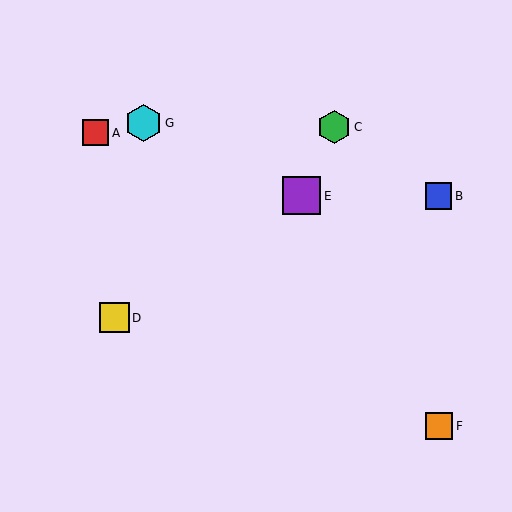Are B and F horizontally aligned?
No, B is at y≈196 and F is at y≈426.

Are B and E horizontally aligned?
Yes, both are at y≈196.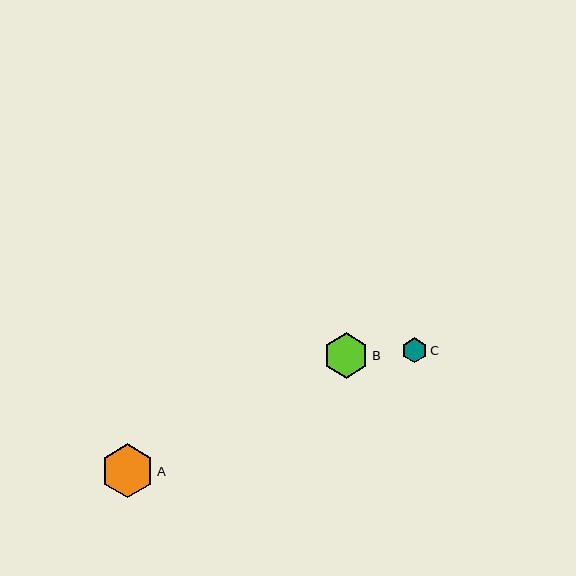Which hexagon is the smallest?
Hexagon C is the smallest with a size of approximately 25 pixels.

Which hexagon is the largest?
Hexagon A is the largest with a size of approximately 53 pixels.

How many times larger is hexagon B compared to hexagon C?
Hexagon B is approximately 1.8 times the size of hexagon C.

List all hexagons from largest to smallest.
From largest to smallest: A, B, C.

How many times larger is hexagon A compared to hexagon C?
Hexagon A is approximately 2.1 times the size of hexagon C.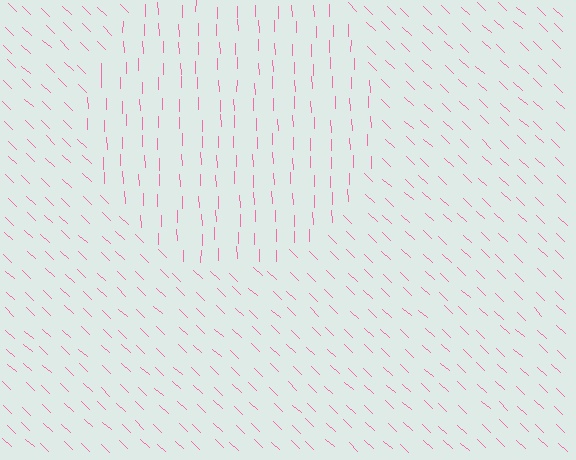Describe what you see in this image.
The image is filled with small pink line segments. A circle region in the image has lines oriented differently from the surrounding lines, creating a visible texture boundary.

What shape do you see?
I see a circle.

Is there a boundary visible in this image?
Yes, there is a texture boundary formed by a change in line orientation.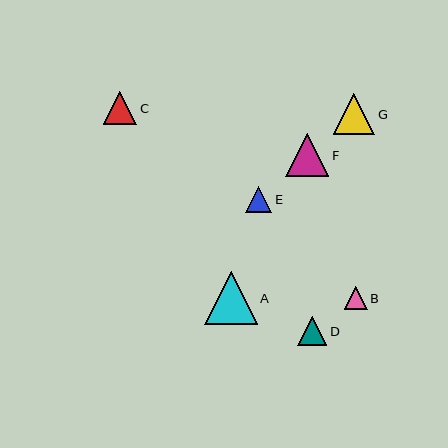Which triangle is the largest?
Triangle A is the largest with a size of approximately 53 pixels.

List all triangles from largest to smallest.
From largest to smallest: A, F, G, C, D, E, B.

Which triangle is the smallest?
Triangle B is the smallest with a size of approximately 23 pixels.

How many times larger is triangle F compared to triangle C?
Triangle F is approximately 1.3 times the size of triangle C.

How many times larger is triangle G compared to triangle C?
Triangle G is approximately 1.2 times the size of triangle C.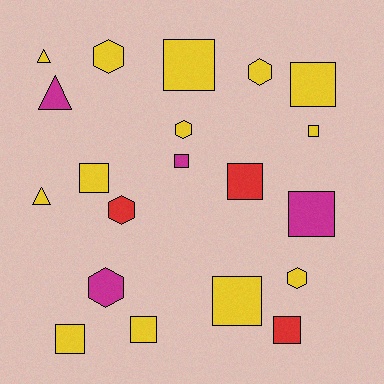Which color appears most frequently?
Yellow, with 13 objects.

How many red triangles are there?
There are no red triangles.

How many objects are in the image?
There are 20 objects.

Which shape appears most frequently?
Square, with 11 objects.